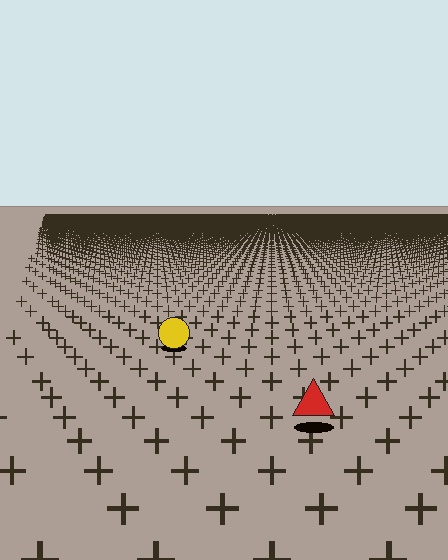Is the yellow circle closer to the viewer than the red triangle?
No. The red triangle is closer — you can tell from the texture gradient: the ground texture is coarser near it.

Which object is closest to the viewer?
The red triangle is closest. The texture marks near it are larger and more spread out.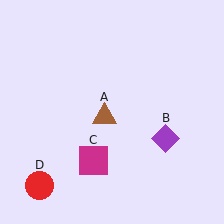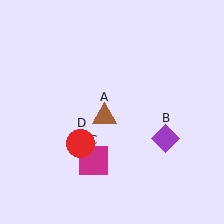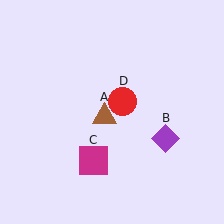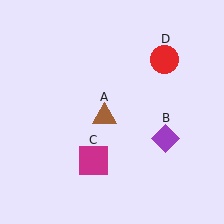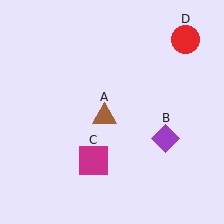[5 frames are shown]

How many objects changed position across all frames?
1 object changed position: red circle (object D).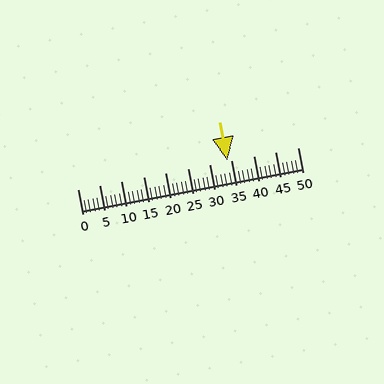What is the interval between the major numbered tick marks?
The major tick marks are spaced 5 units apart.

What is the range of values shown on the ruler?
The ruler shows values from 0 to 50.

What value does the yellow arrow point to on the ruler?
The yellow arrow points to approximately 34.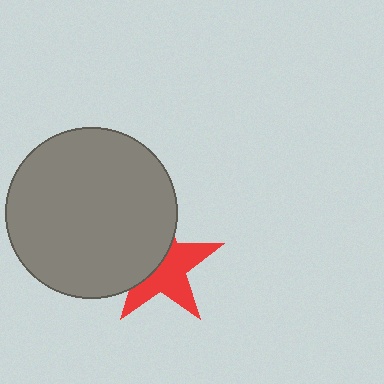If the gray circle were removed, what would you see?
You would see the complete red star.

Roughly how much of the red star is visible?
About half of it is visible (roughly 55%).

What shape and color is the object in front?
The object in front is a gray circle.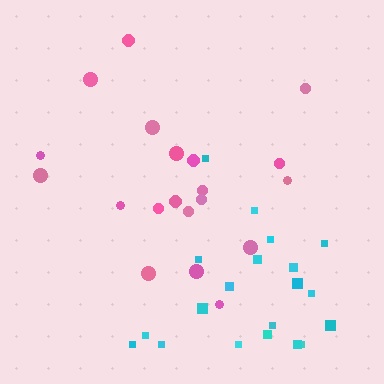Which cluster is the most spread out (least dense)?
Pink.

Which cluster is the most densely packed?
Cyan.